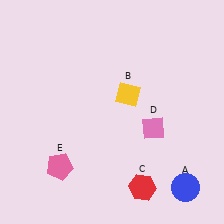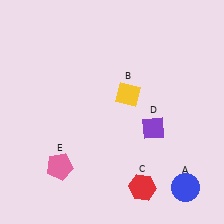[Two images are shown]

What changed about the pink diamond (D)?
In Image 1, D is pink. In Image 2, it changed to purple.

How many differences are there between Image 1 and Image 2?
There is 1 difference between the two images.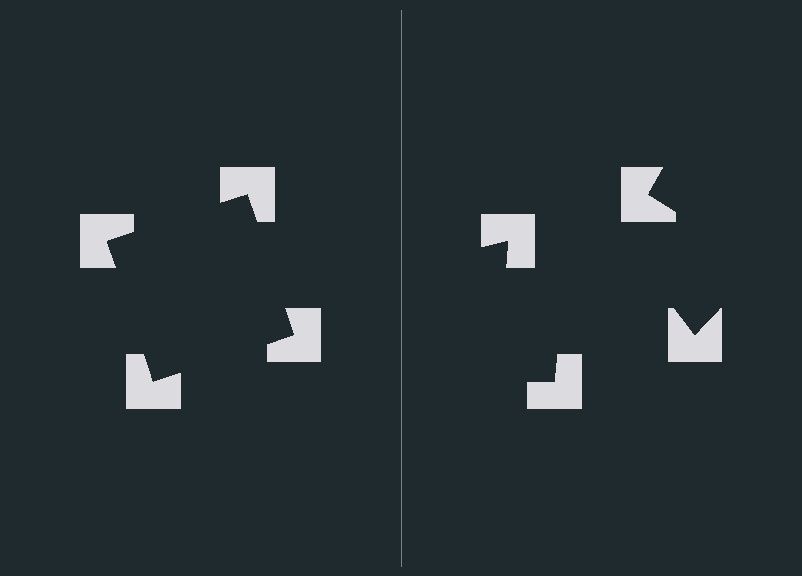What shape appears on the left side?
An illusory square.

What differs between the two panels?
The notched squares are positioned identically on both sides; only the wedge orientations differ. On the left they align to a square; on the right they are misaligned.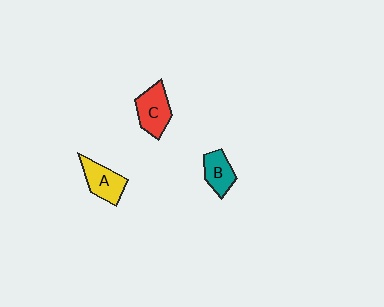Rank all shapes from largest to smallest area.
From largest to smallest: C (red), A (yellow), B (teal).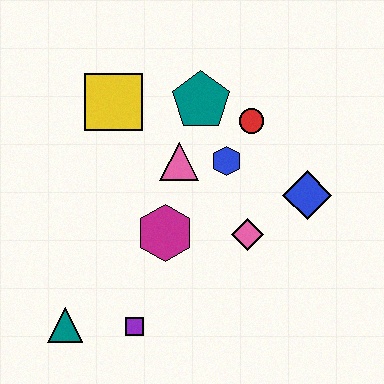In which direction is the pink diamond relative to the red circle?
The pink diamond is below the red circle.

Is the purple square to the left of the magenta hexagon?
Yes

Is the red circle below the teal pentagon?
Yes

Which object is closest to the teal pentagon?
The red circle is closest to the teal pentagon.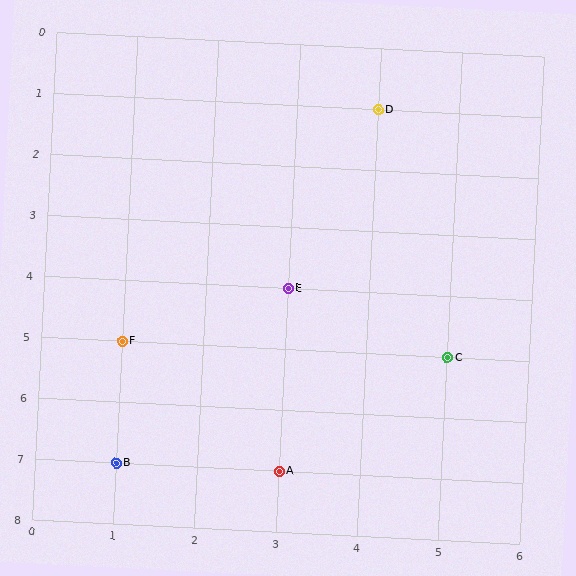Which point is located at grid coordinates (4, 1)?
Point D is at (4, 1).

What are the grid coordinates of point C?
Point C is at grid coordinates (5, 5).